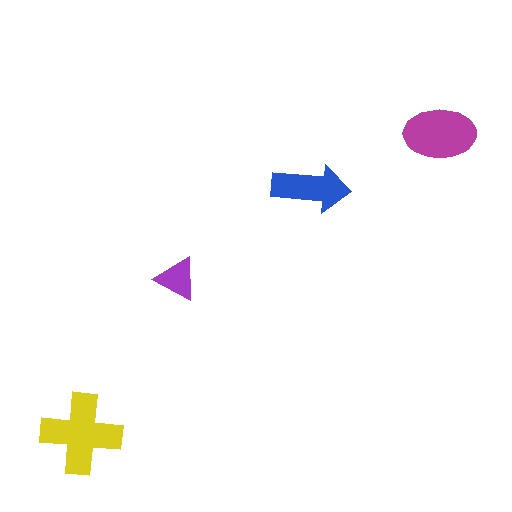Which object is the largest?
The yellow cross.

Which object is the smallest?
The purple triangle.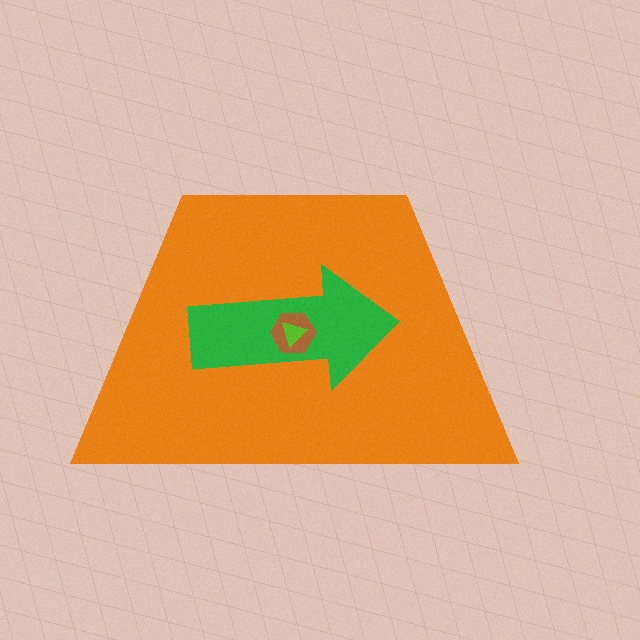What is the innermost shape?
The lime triangle.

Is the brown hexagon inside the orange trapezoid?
Yes.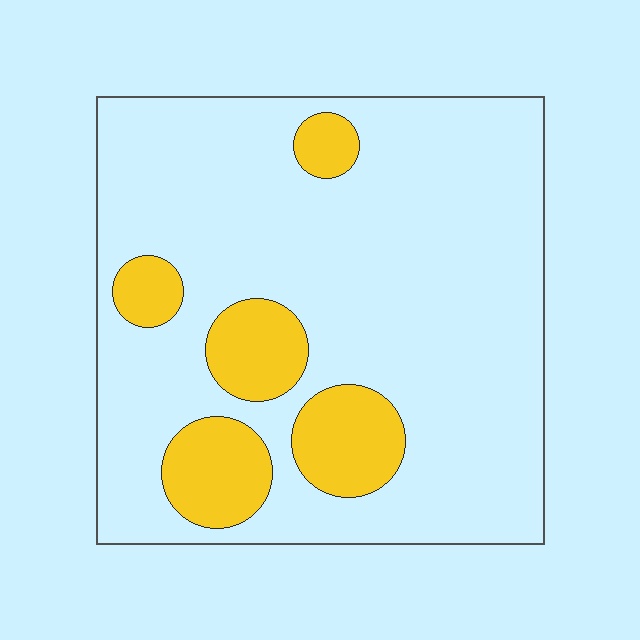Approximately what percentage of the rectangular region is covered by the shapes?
Approximately 20%.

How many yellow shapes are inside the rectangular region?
5.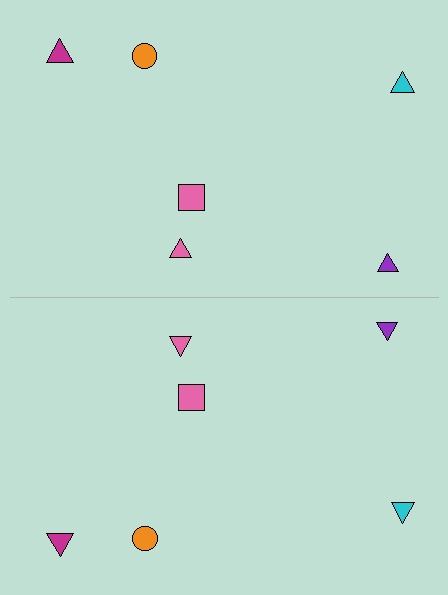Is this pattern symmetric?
Yes, this pattern has bilateral (reflection) symmetry.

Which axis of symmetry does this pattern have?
The pattern has a horizontal axis of symmetry running through the center of the image.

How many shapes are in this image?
There are 12 shapes in this image.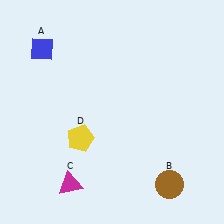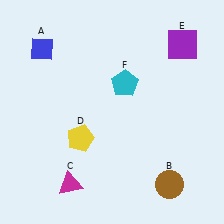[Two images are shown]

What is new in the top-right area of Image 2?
A cyan pentagon (F) was added in the top-right area of Image 2.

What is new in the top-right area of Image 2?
A purple square (E) was added in the top-right area of Image 2.